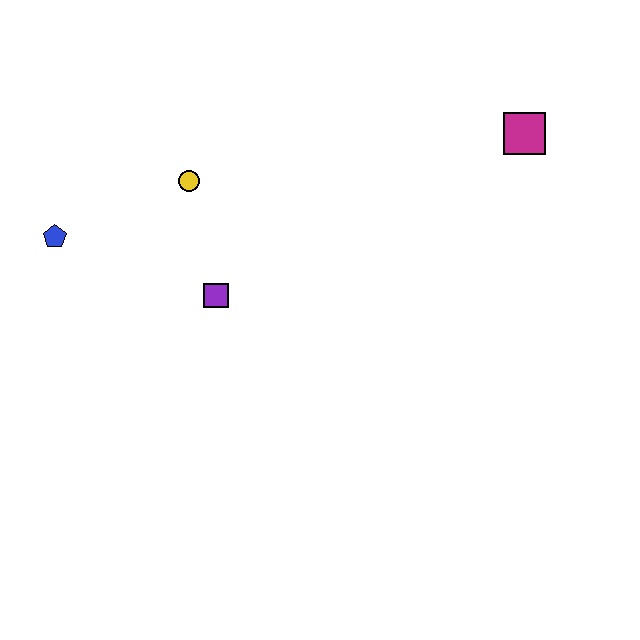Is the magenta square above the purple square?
Yes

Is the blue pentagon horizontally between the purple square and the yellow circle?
No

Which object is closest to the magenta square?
The yellow circle is closest to the magenta square.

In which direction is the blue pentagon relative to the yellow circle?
The blue pentagon is to the left of the yellow circle.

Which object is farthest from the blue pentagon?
The magenta square is farthest from the blue pentagon.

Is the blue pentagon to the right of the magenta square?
No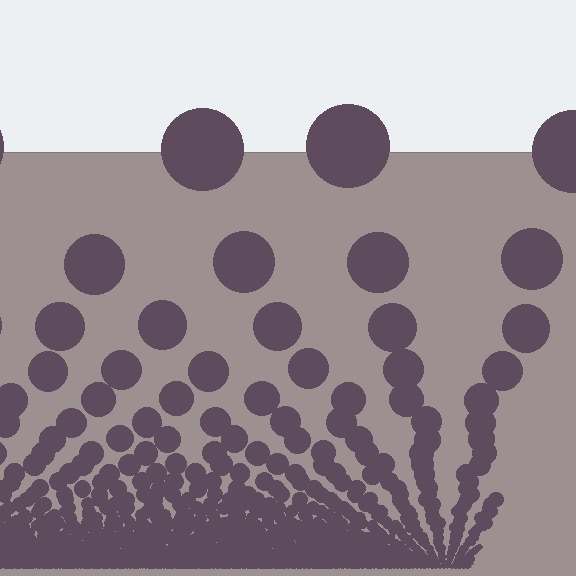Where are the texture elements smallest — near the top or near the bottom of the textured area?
Near the bottom.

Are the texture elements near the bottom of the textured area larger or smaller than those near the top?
Smaller. The gradient is inverted — elements near the bottom are smaller and denser.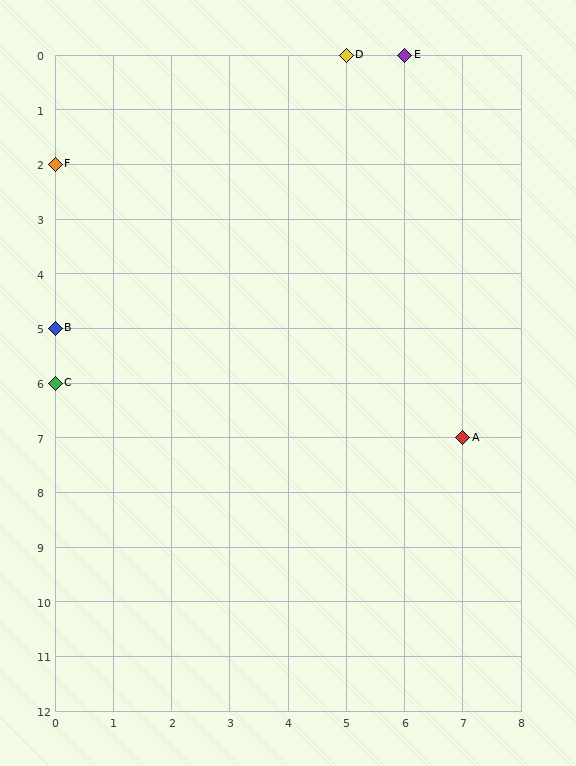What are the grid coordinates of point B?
Point B is at grid coordinates (0, 5).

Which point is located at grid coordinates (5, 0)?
Point D is at (5, 0).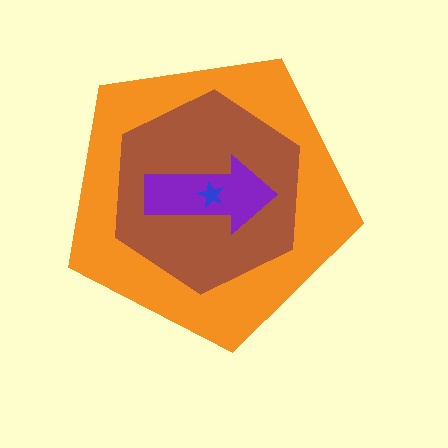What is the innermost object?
The blue star.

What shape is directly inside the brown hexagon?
The purple arrow.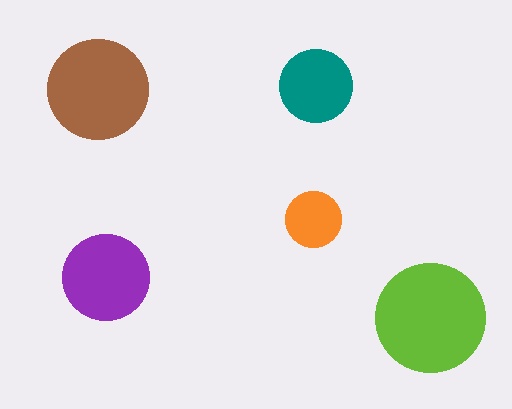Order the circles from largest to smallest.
the lime one, the brown one, the purple one, the teal one, the orange one.